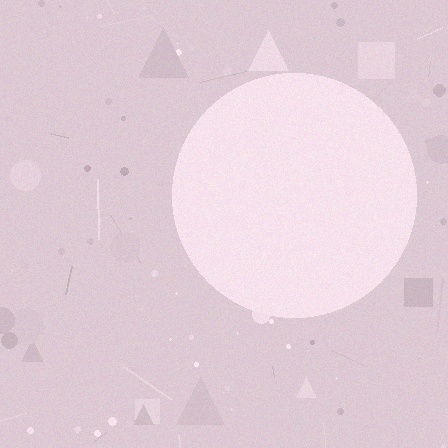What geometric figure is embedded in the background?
A circle is embedded in the background.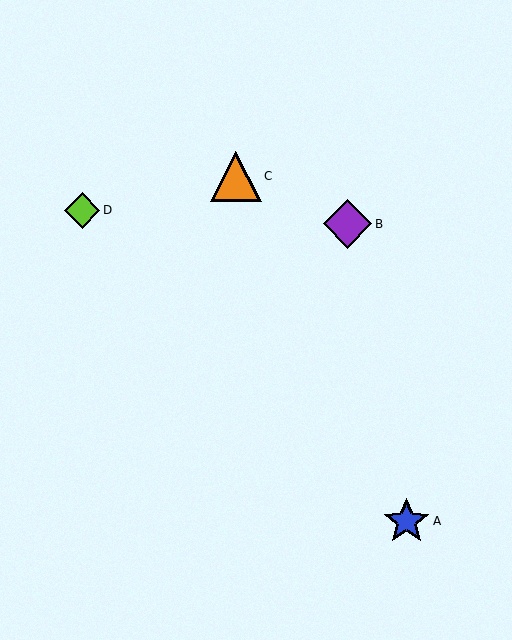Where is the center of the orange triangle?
The center of the orange triangle is at (236, 176).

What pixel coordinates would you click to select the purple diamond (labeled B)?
Click at (348, 224) to select the purple diamond B.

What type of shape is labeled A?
Shape A is a blue star.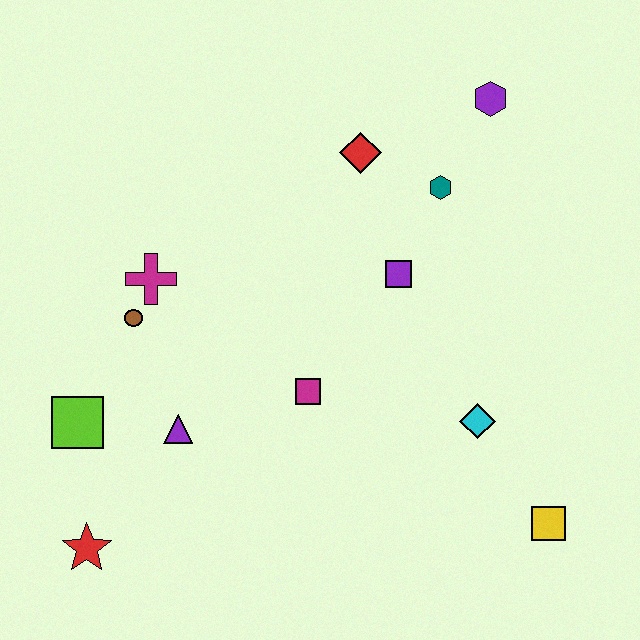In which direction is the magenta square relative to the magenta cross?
The magenta square is to the right of the magenta cross.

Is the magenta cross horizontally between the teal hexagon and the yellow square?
No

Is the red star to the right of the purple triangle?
No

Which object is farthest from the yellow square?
The lime square is farthest from the yellow square.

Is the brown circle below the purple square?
Yes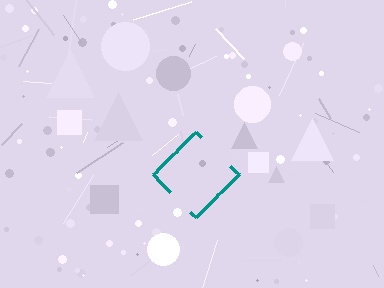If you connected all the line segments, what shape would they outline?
They would outline a diamond.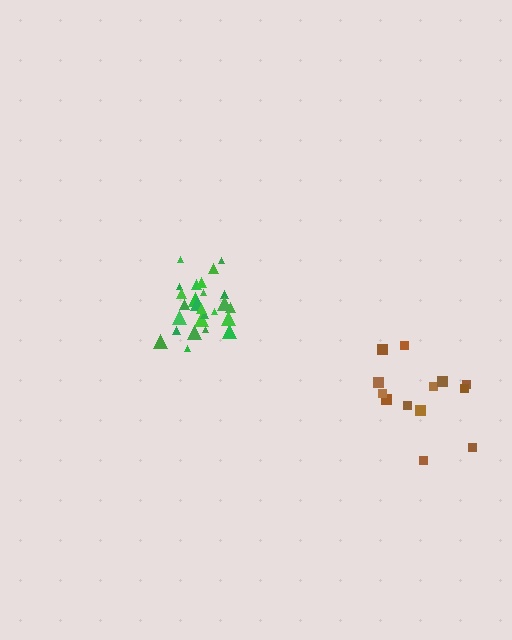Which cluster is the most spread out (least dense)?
Brown.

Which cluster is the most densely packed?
Green.